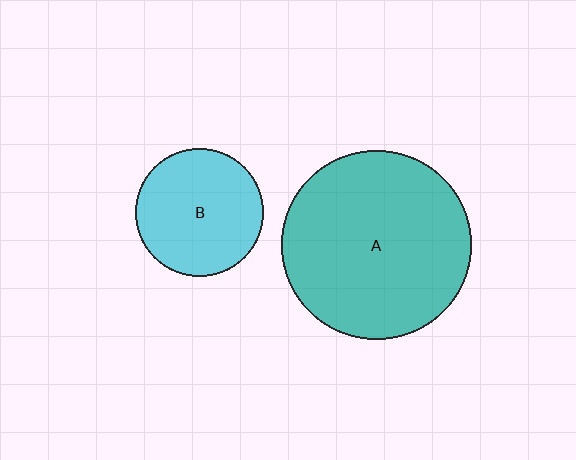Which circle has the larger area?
Circle A (teal).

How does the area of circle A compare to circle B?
Approximately 2.2 times.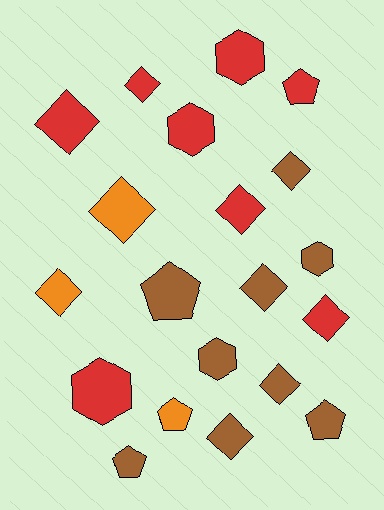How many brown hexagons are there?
There are 2 brown hexagons.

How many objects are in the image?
There are 20 objects.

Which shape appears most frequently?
Diamond, with 10 objects.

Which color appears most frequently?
Brown, with 9 objects.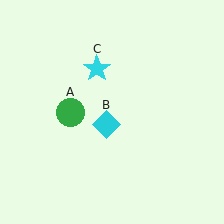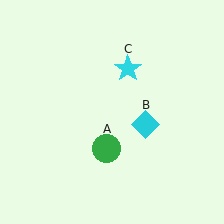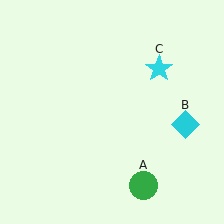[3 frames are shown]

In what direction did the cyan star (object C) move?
The cyan star (object C) moved right.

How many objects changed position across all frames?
3 objects changed position: green circle (object A), cyan diamond (object B), cyan star (object C).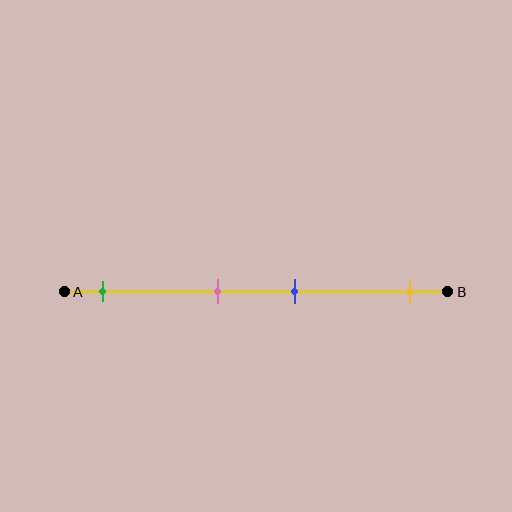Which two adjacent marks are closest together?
The pink and blue marks are the closest adjacent pair.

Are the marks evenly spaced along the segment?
No, the marks are not evenly spaced.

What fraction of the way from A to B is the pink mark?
The pink mark is approximately 40% (0.4) of the way from A to B.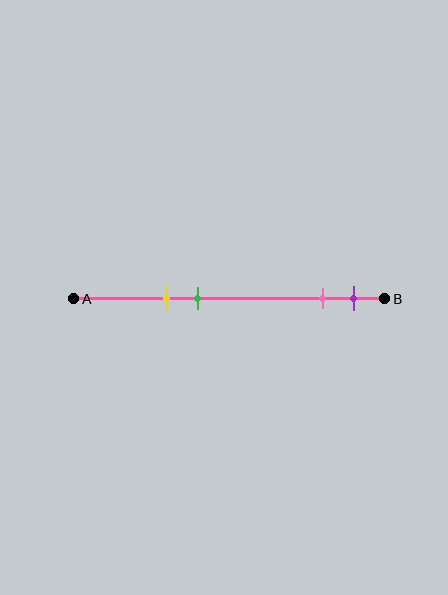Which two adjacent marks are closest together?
The pink and purple marks are the closest adjacent pair.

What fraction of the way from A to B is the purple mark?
The purple mark is approximately 90% (0.9) of the way from A to B.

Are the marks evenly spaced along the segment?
No, the marks are not evenly spaced.